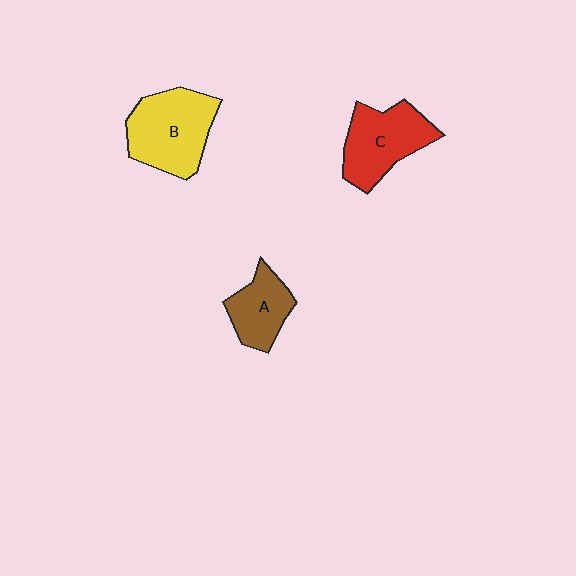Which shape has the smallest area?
Shape A (brown).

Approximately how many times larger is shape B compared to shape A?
Approximately 1.6 times.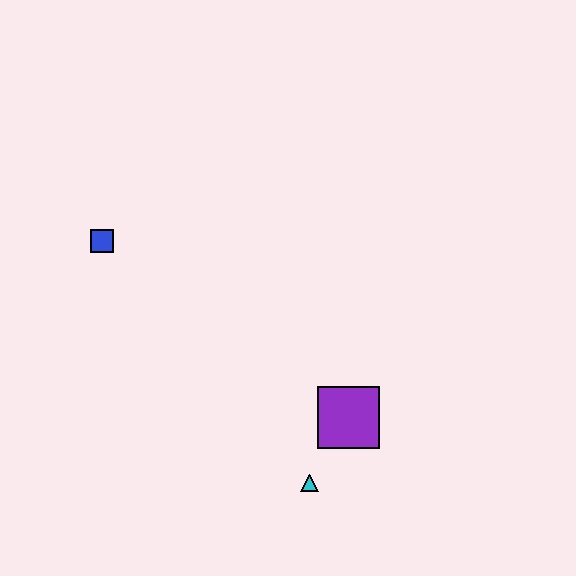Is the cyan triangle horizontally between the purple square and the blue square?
Yes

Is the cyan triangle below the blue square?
Yes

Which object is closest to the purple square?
The cyan triangle is closest to the purple square.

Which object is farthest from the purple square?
The blue square is farthest from the purple square.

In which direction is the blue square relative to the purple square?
The blue square is to the left of the purple square.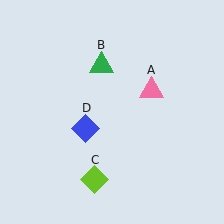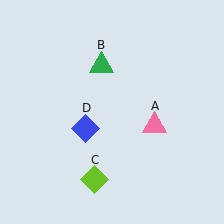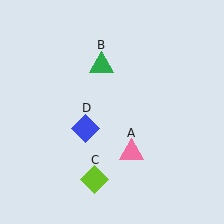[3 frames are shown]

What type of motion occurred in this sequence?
The pink triangle (object A) rotated clockwise around the center of the scene.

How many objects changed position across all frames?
1 object changed position: pink triangle (object A).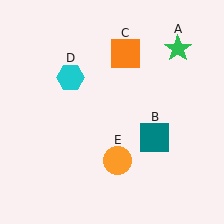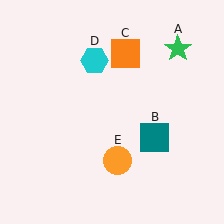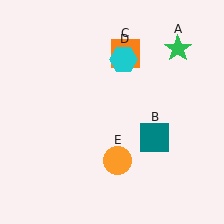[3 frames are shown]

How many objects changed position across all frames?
1 object changed position: cyan hexagon (object D).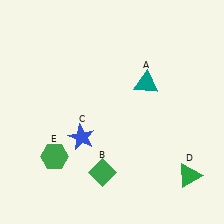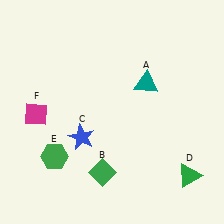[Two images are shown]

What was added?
A magenta diamond (F) was added in Image 2.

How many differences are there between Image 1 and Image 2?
There is 1 difference between the two images.